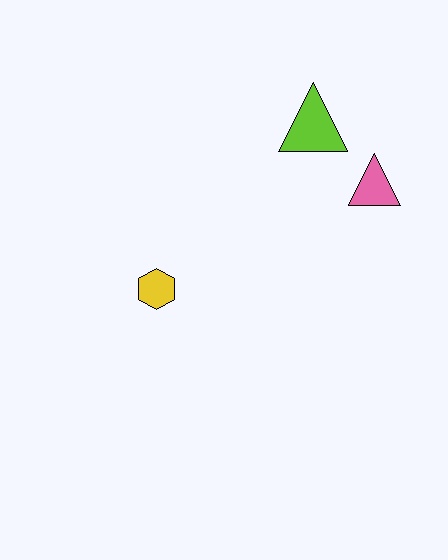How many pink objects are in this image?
There is 1 pink object.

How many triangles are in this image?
There are 2 triangles.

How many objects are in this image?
There are 3 objects.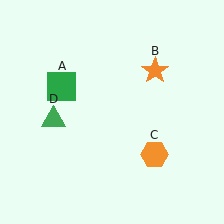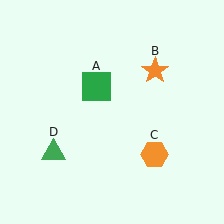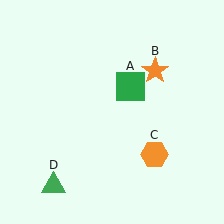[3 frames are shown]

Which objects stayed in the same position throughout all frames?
Orange star (object B) and orange hexagon (object C) remained stationary.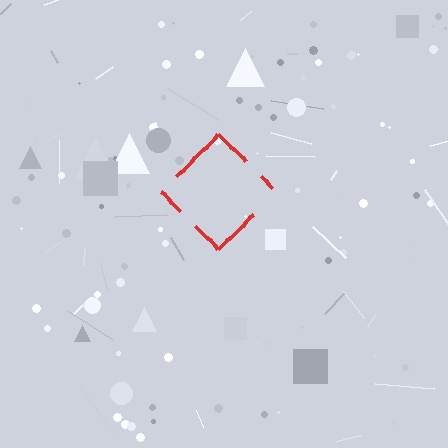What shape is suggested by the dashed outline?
The dashed outline suggests a diamond.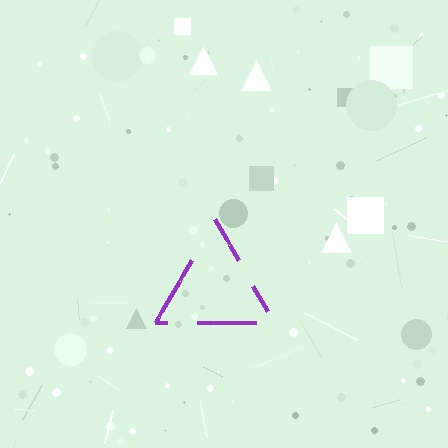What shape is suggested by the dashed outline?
The dashed outline suggests a triangle.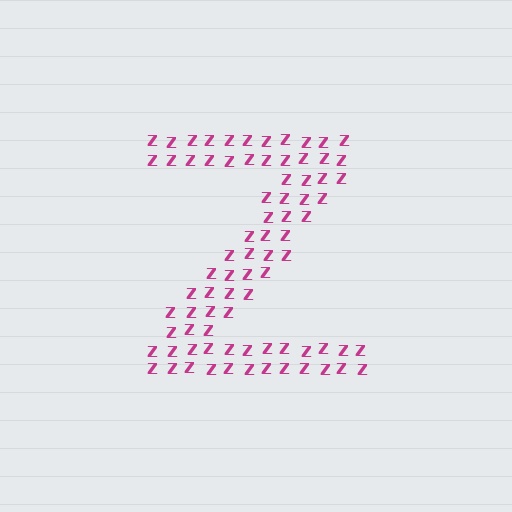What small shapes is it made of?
It is made of small letter Z's.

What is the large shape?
The large shape is the letter Z.